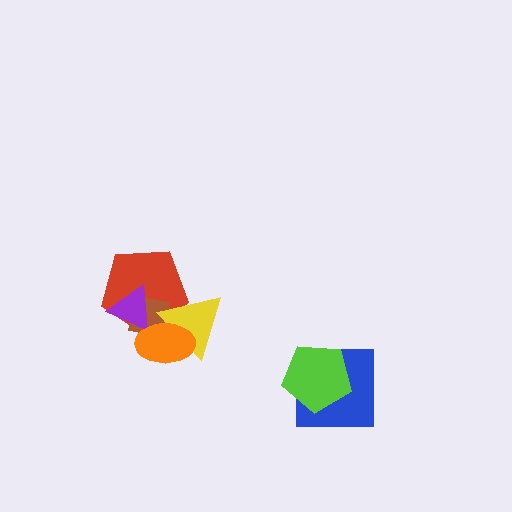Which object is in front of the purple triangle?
The orange ellipse is in front of the purple triangle.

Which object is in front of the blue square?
The lime pentagon is in front of the blue square.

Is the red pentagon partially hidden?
Yes, it is partially covered by another shape.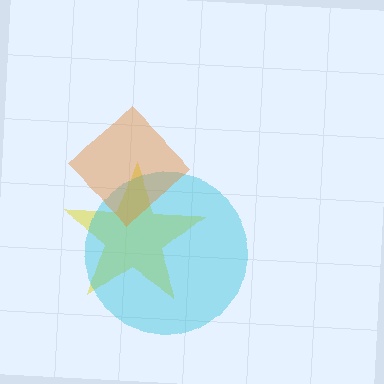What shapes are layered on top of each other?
The layered shapes are: a yellow star, a cyan circle, an orange diamond.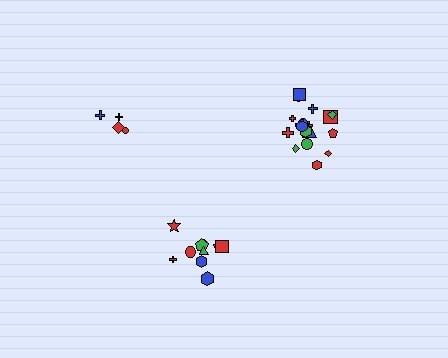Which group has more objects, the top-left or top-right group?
The top-right group.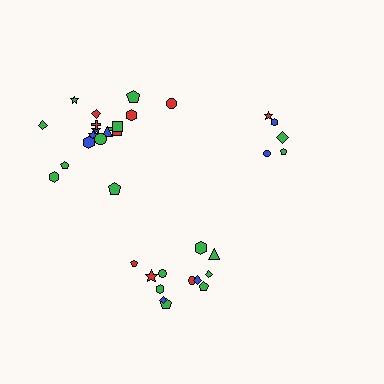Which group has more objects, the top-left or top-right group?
The top-left group.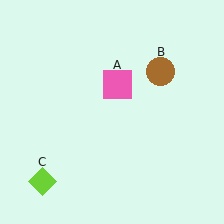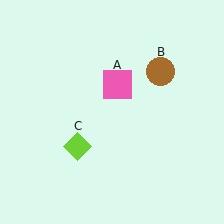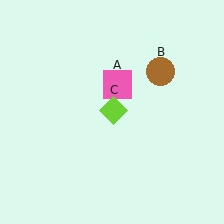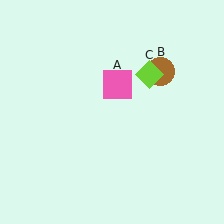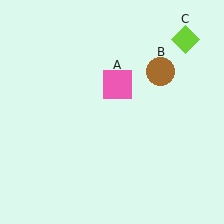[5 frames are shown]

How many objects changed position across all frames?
1 object changed position: lime diamond (object C).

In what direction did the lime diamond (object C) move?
The lime diamond (object C) moved up and to the right.